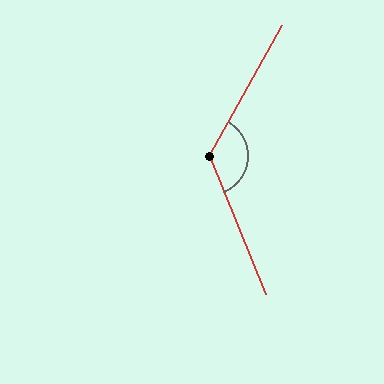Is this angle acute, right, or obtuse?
It is obtuse.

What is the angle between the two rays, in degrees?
Approximately 129 degrees.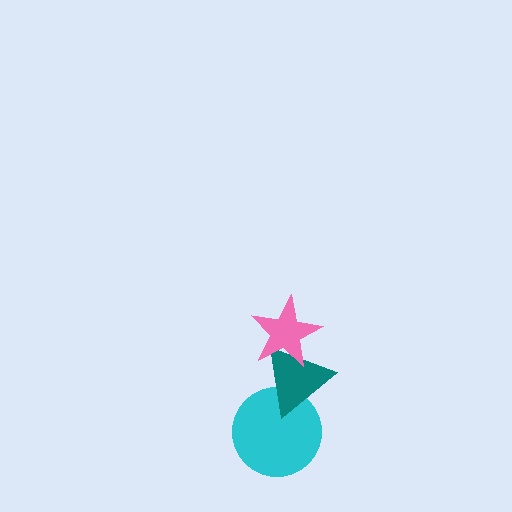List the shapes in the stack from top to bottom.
From top to bottom: the pink star, the teal triangle, the cyan circle.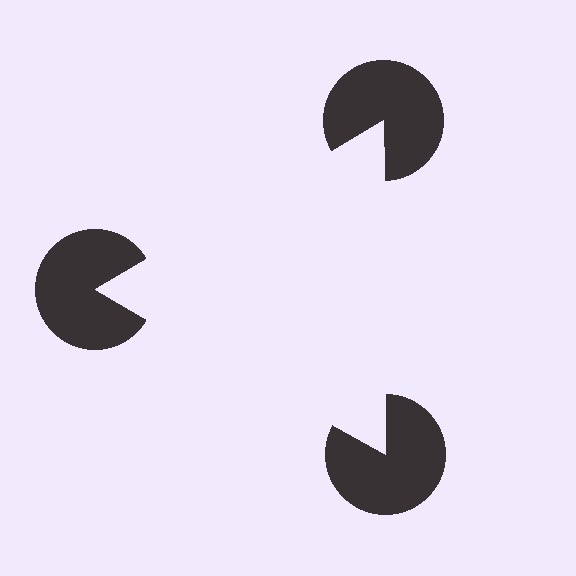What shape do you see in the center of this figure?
An illusory triangle — its edges are inferred from the aligned wedge cuts in the pac-man discs, not physically drawn.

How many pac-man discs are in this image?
There are 3 — one at each vertex of the illusory triangle.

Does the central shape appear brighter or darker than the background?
It typically appears slightly brighter than the background, even though no actual brightness change is drawn.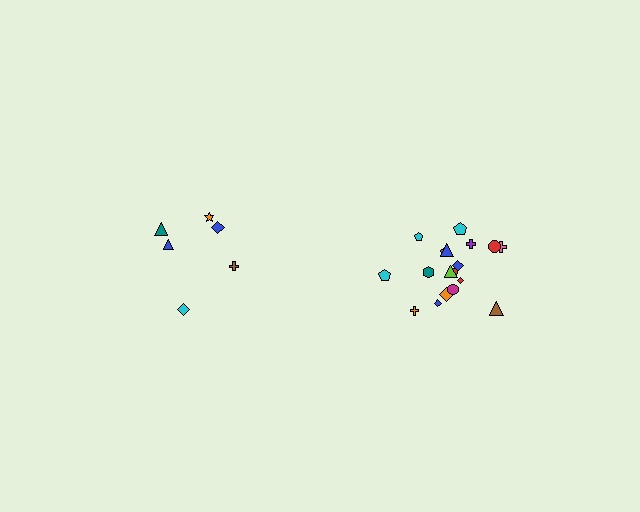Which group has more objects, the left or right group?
The right group.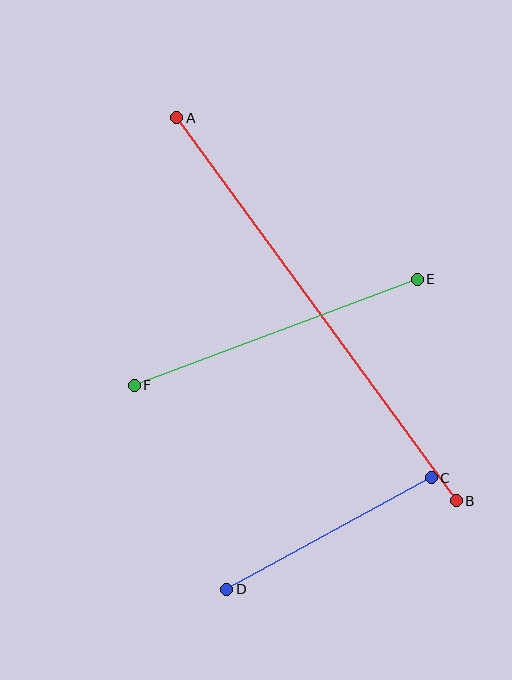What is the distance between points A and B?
The distance is approximately 474 pixels.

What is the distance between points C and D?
The distance is approximately 233 pixels.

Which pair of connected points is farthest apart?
Points A and B are farthest apart.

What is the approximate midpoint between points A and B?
The midpoint is at approximately (317, 309) pixels.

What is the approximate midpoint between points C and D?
The midpoint is at approximately (329, 534) pixels.